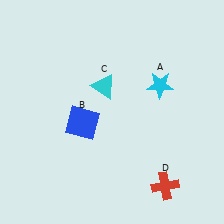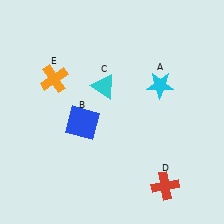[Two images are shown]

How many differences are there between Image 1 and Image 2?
There is 1 difference between the two images.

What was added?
An orange cross (E) was added in Image 2.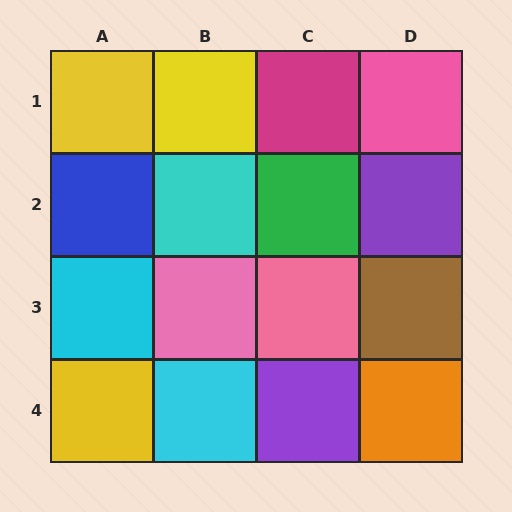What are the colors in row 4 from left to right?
Yellow, cyan, purple, orange.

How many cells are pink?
3 cells are pink.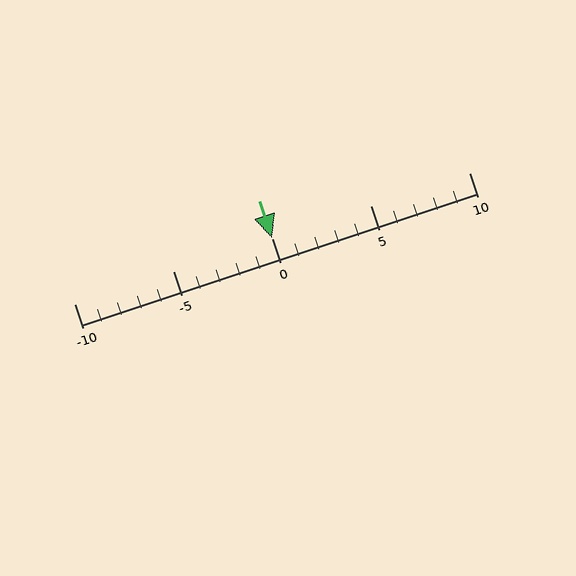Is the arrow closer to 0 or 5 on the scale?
The arrow is closer to 0.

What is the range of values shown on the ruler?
The ruler shows values from -10 to 10.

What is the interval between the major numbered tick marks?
The major tick marks are spaced 5 units apart.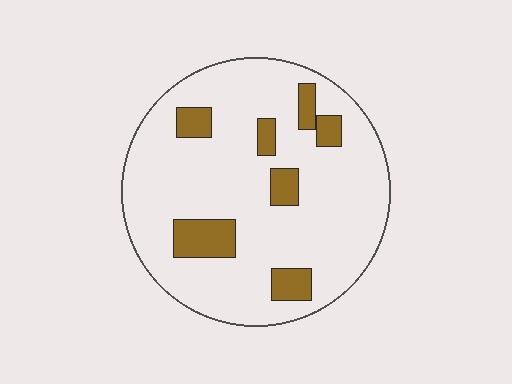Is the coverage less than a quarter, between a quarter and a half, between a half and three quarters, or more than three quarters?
Less than a quarter.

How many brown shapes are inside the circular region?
7.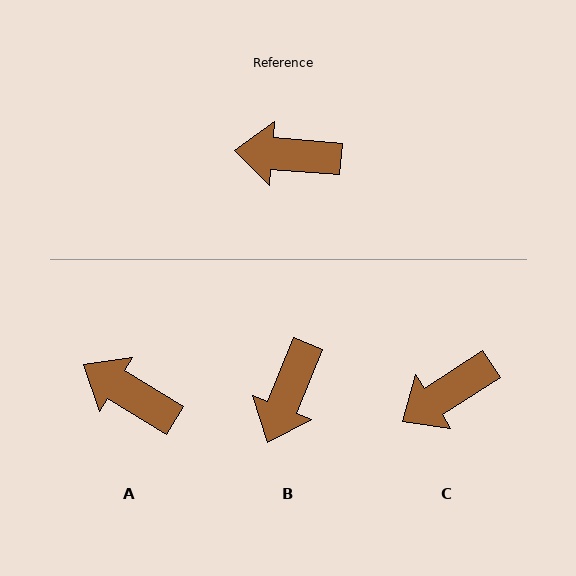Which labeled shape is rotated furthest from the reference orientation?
B, about 73 degrees away.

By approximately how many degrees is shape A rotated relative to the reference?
Approximately 27 degrees clockwise.